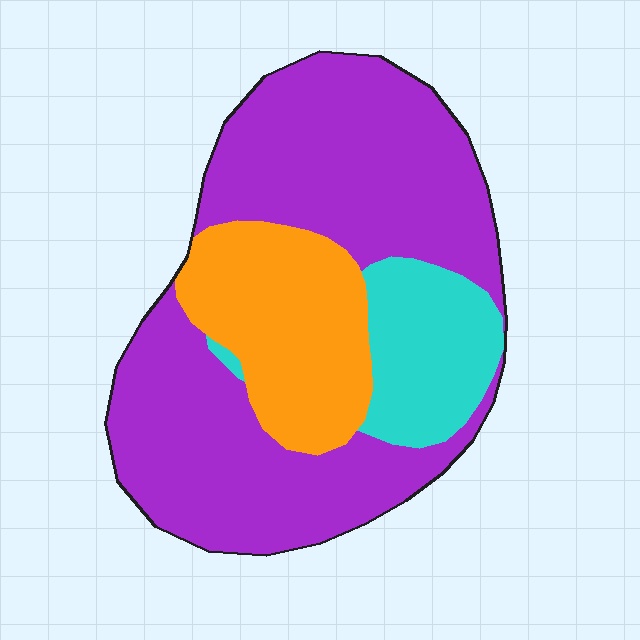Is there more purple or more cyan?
Purple.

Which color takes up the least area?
Cyan, at roughly 15%.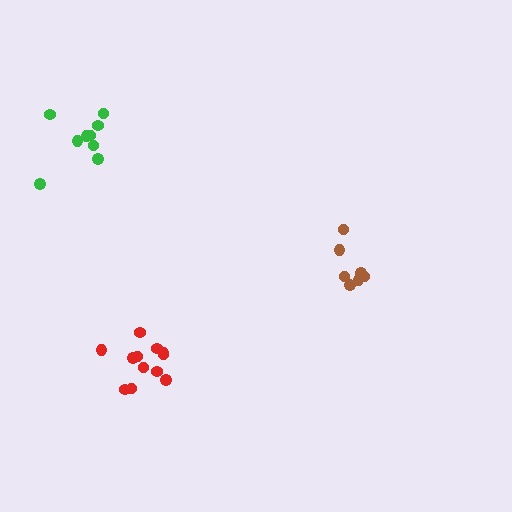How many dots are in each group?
Group 1: 7 dots, Group 2: 9 dots, Group 3: 12 dots (28 total).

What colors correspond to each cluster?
The clusters are colored: brown, green, red.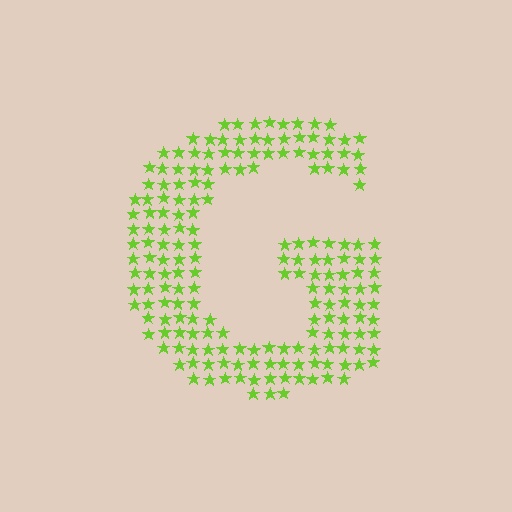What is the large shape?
The large shape is the letter G.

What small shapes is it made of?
It is made of small stars.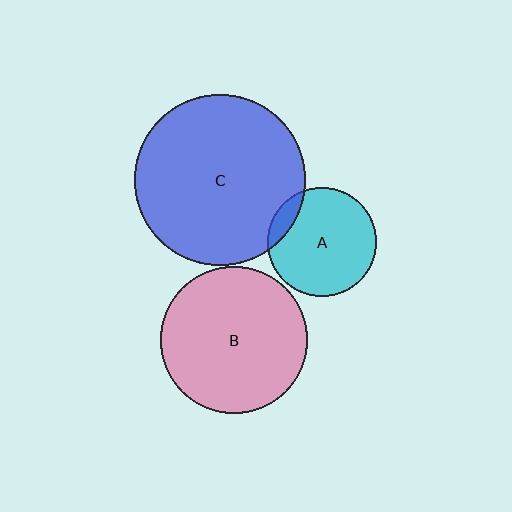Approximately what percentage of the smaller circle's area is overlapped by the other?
Approximately 10%.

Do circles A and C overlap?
Yes.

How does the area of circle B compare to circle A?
Approximately 1.8 times.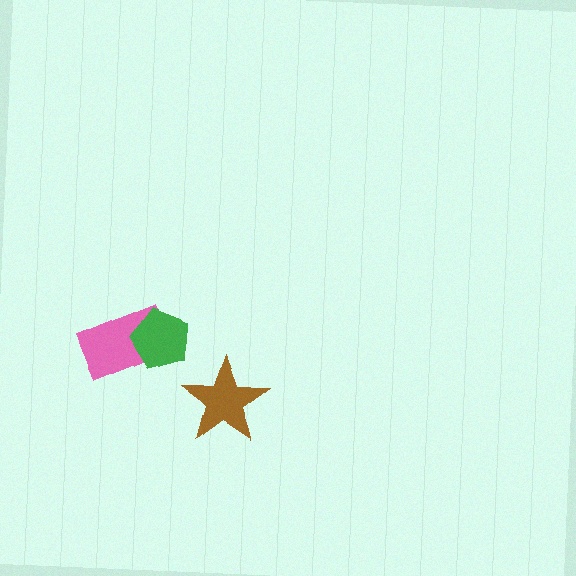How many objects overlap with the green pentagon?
1 object overlaps with the green pentagon.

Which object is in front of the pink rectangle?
The green pentagon is in front of the pink rectangle.